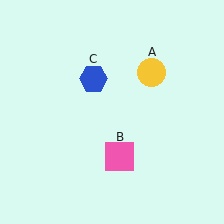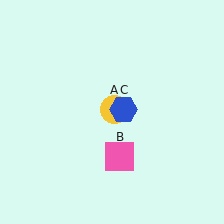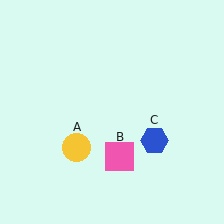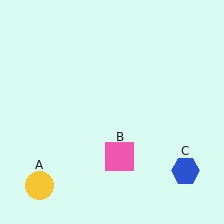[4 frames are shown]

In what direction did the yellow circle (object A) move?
The yellow circle (object A) moved down and to the left.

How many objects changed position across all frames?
2 objects changed position: yellow circle (object A), blue hexagon (object C).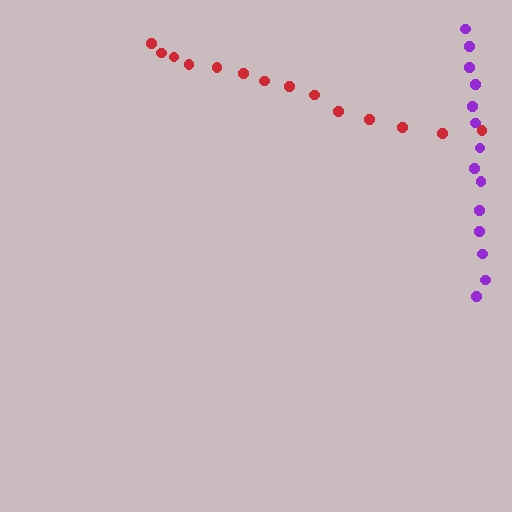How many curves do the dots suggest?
There are 2 distinct paths.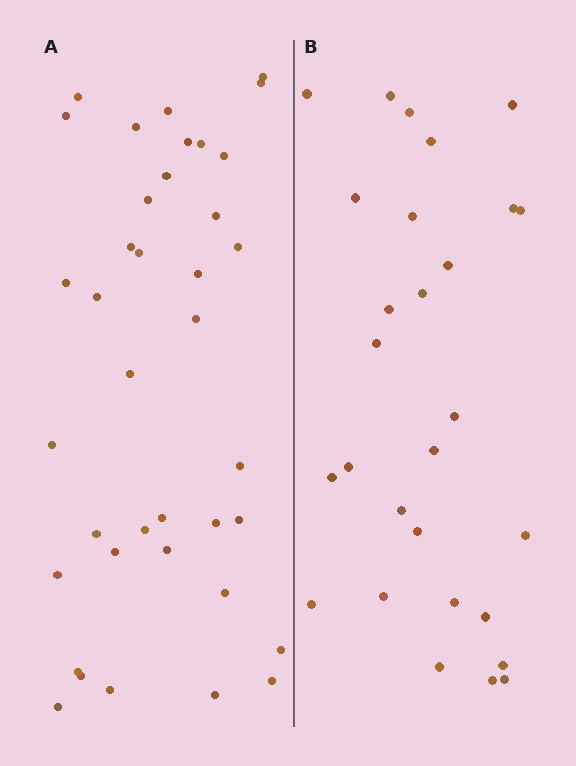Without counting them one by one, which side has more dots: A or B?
Region A (the left region) has more dots.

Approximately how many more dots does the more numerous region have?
Region A has roughly 10 or so more dots than region B.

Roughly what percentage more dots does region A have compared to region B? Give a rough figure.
About 35% more.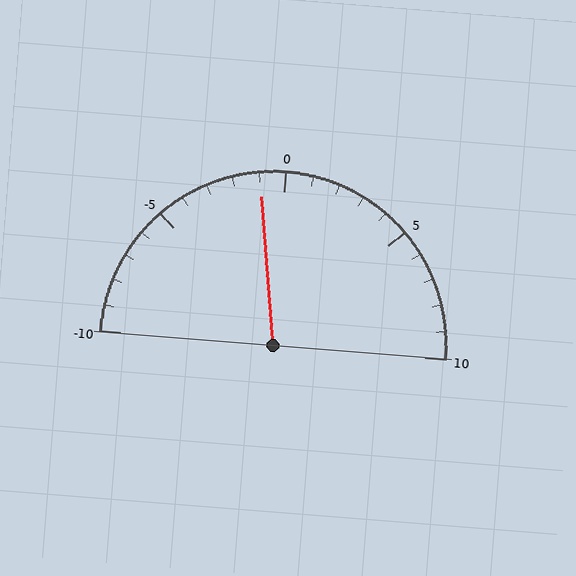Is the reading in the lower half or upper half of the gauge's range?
The reading is in the lower half of the range (-10 to 10).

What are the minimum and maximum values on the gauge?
The gauge ranges from -10 to 10.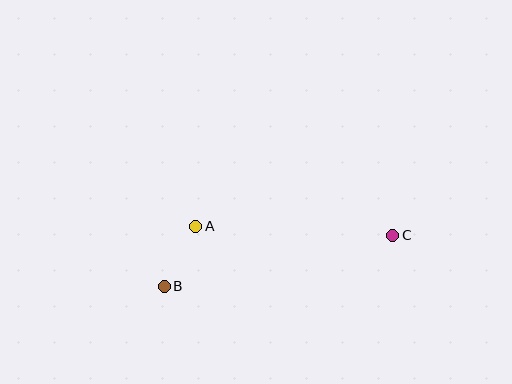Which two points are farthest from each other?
Points B and C are farthest from each other.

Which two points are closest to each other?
Points A and B are closest to each other.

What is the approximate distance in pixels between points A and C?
The distance between A and C is approximately 197 pixels.